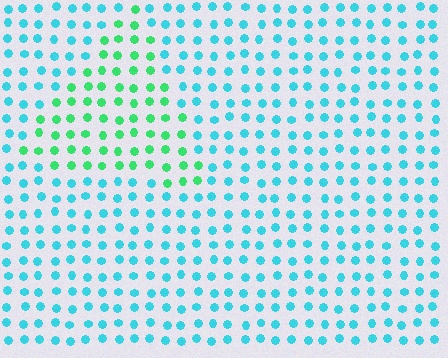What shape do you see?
I see a triangle.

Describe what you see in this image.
The image is filled with small cyan elements in a uniform arrangement. A triangle-shaped region is visible where the elements are tinted to a slightly different hue, forming a subtle color boundary.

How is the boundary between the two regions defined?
The boundary is defined purely by a slight shift in hue (about 46 degrees). Spacing, size, and orientation are identical on both sides.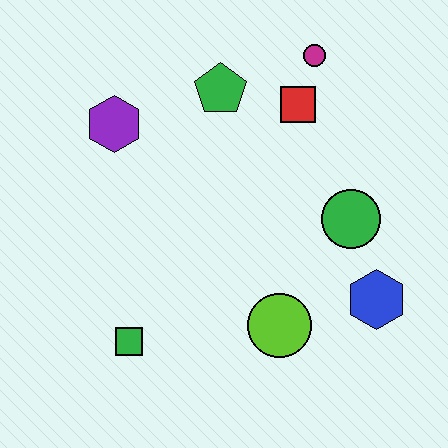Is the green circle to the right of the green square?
Yes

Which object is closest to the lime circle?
The blue hexagon is closest to the lime circle.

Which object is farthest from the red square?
The green square is farthest from the red square.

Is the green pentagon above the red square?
Yes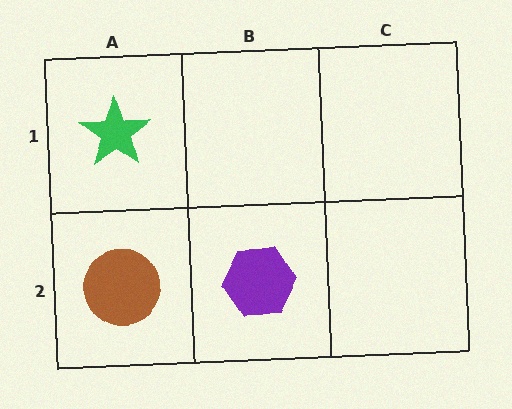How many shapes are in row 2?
2 shapes.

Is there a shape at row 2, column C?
No, that cell is empty.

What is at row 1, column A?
A green star.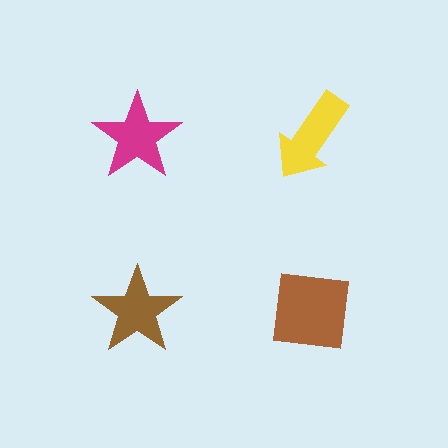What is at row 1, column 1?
A magenta star.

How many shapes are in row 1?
2 shapes.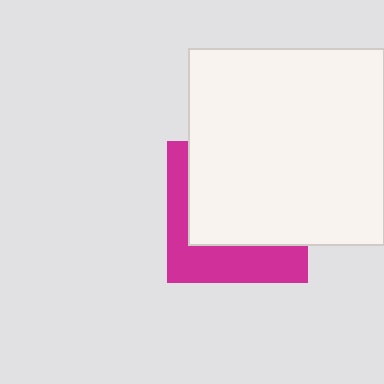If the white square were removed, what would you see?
You would see the complete magenta square.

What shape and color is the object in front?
The object in front is a white square.